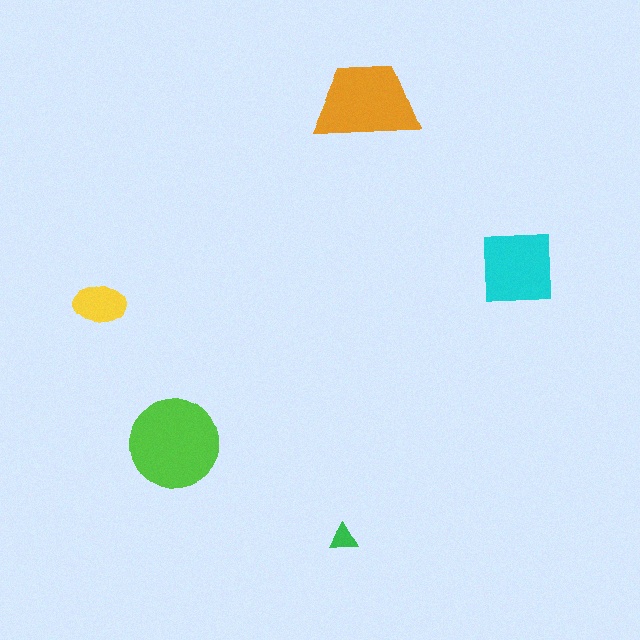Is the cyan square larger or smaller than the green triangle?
Larger.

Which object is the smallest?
The green triangle.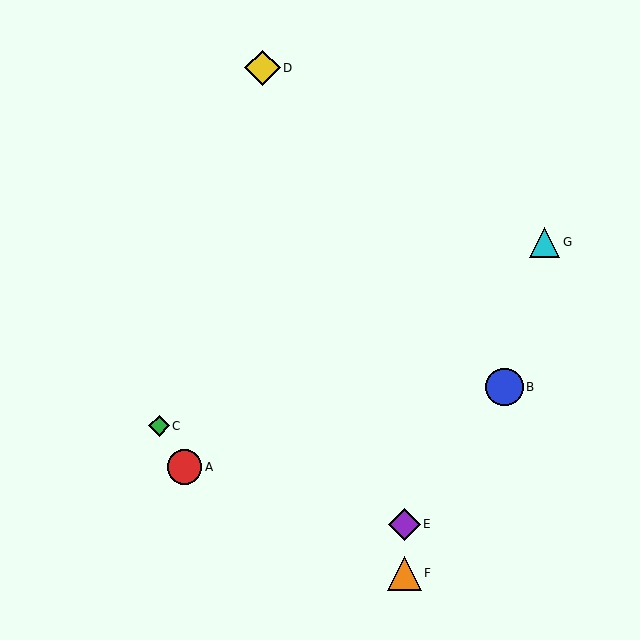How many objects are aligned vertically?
2 objects (E, F) are aligned vertically.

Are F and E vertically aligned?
Yes, both are at x≈404.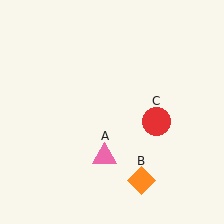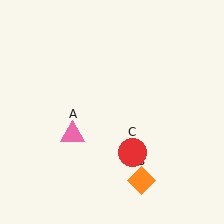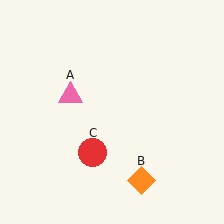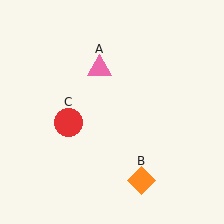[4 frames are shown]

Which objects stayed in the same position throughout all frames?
Orange diamond (object B) remained stationary.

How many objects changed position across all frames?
2 objects changed position: pink triangle (object A), red circle (object C).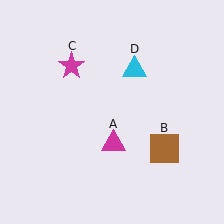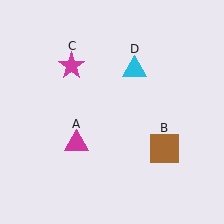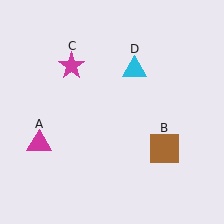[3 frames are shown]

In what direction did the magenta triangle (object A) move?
The magenta triangle (object A) moved left.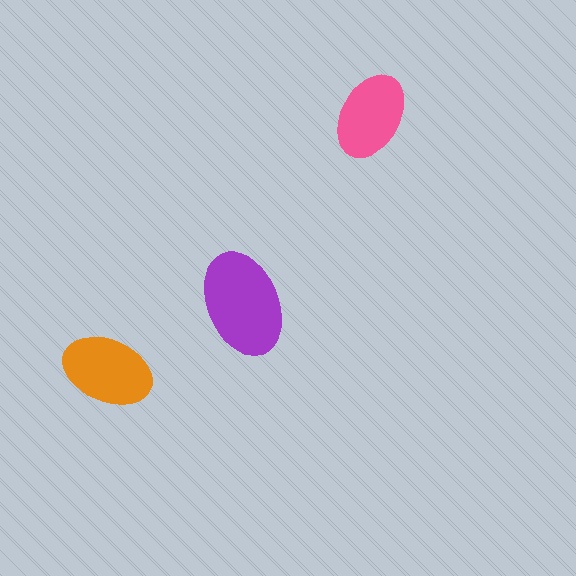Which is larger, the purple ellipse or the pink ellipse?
The purple one.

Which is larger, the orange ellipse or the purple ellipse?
The purple one.